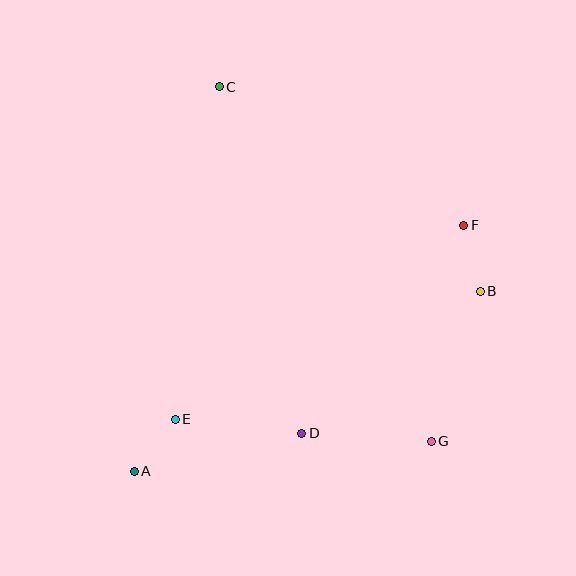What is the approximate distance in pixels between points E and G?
The distance between E and G is approximately 257 pixels.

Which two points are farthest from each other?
Points C and G are farthest from each other.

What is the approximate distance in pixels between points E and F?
The distance between E and F is approximately 348 pixels.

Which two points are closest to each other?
Points A and E are closest to each other.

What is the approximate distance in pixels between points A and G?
The distance between A and G is approximately 299 pixels.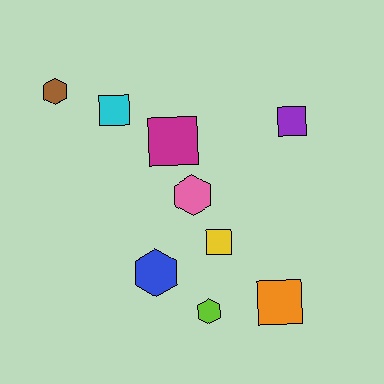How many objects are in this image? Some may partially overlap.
There are 9 objects.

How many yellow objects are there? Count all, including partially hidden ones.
There is 1 yellow object.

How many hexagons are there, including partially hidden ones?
There are 4 hexagons.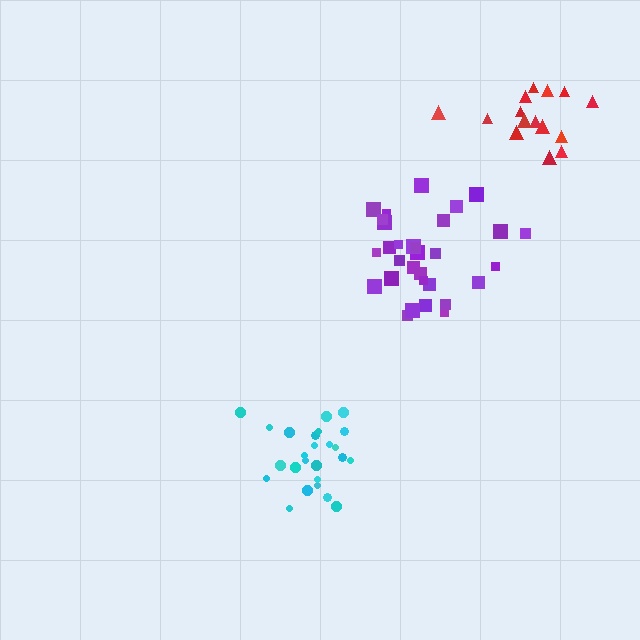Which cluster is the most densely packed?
Purple.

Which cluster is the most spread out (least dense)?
Red.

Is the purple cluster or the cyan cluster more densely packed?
Purple.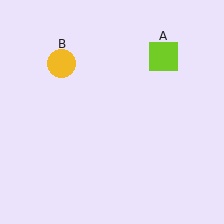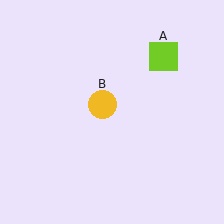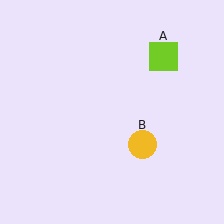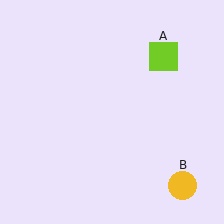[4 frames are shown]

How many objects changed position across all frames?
1 object changed position: yellow circle (object B).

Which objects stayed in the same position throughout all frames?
Lime square (object A) remained stationary.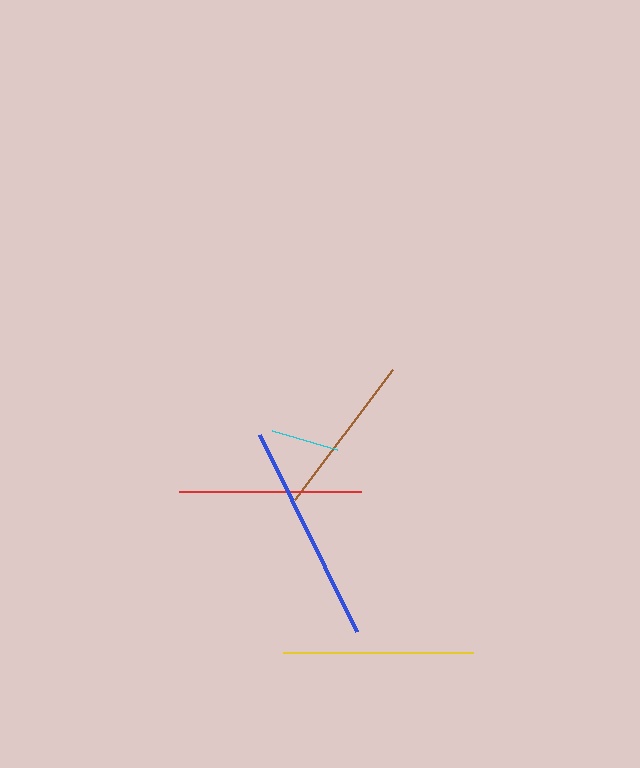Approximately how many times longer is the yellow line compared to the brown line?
The yellow line is approximately 1.2 times the length of the brown line.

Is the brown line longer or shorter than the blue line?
The blue line is longer than the brown line.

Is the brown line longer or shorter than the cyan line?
The brown line is longer than the cyan line.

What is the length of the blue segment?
The blue segment is approximately 220 pixels long.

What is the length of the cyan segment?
The cyan segment is approximately 68 pixels long.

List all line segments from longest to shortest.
From longest to shortest: blue, yellow, red, brown, cyan.